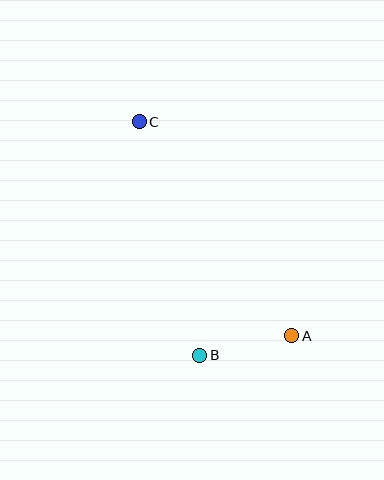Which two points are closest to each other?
Points A and B are closest to each other.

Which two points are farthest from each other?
Points A and C are farthest from each other.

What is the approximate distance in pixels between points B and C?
The distance between B and C is approximately 241 pixels.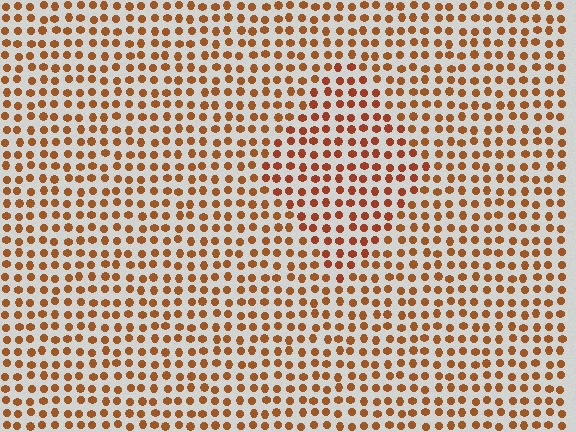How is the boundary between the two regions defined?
The boundary is defined purely by a slight shift in hue (about 14 degrees). Spacing, size, and orientation are identical on both sides.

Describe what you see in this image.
The image is filled with small brown elements in a uniform arrangement. A diamond-shaped region is visible where the elements are tinted to a slightly different hue, forming a subtle color boundary.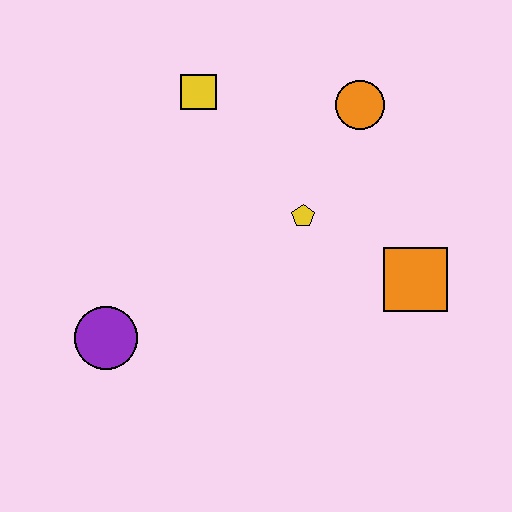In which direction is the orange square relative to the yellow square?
The orange square is to the right of the yellow square.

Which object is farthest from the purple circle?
The orange circle is farthest from the purple circle.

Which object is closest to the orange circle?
The yellow pentagon is closest to the orange circle.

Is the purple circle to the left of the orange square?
Yes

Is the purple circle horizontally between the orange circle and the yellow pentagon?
No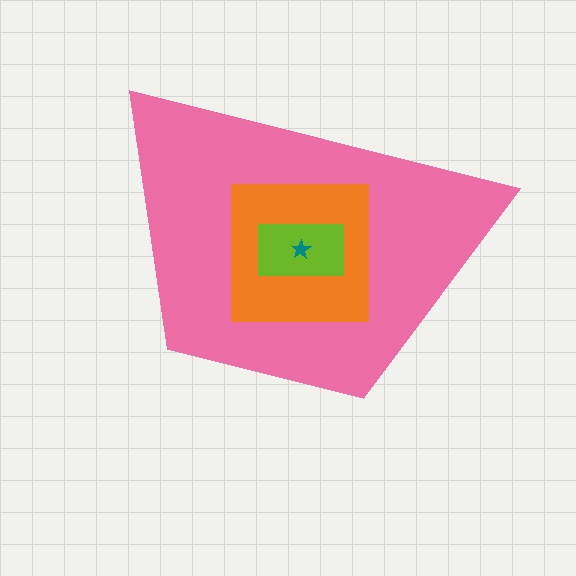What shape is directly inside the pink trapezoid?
The orange square.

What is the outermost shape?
The pink trapezoid.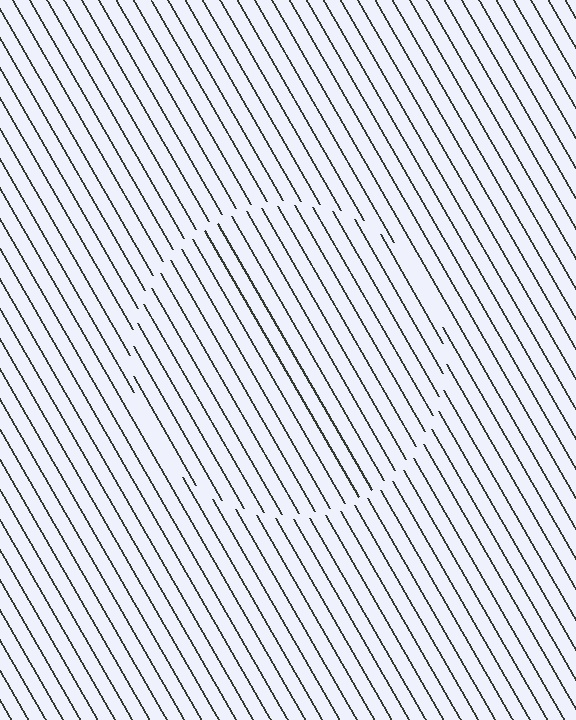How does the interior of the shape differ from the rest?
The interior of the shape contains the same grating, shifted by half a period — the contour is defined by the phase discontinuity where line-ends from the inner and outer gratings abut.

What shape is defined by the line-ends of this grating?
An illusory circle. The interior of the shape contains the same grating, shifted by half a period — the contour is defined by the phase discontinuity where line-ends from the inner and outer gratings abut.